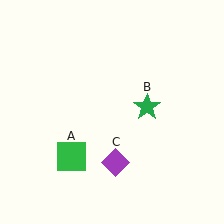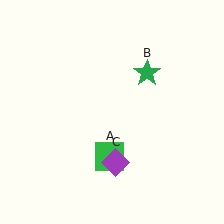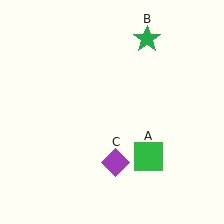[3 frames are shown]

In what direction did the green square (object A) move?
The green square (object A) moved right.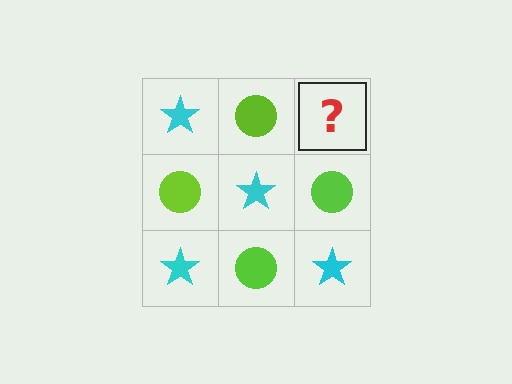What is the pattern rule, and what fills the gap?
The rule is that it alternates cyan star and lime circle in a checkerboard pattern. The gap should be filled with a cyan star.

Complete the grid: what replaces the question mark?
The question mark should be replaced with a cyan star.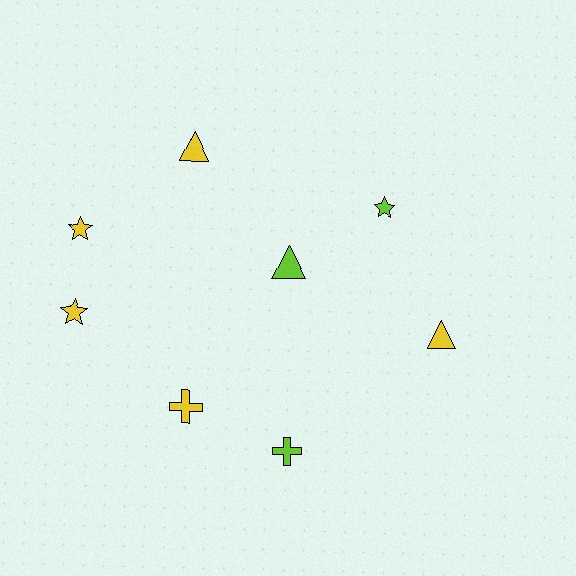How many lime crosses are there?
There is 1 lime cross.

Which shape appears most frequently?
Star, with 3 objects.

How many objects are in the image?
There are 8 objects.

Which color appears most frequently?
Yellow, with 5 objects.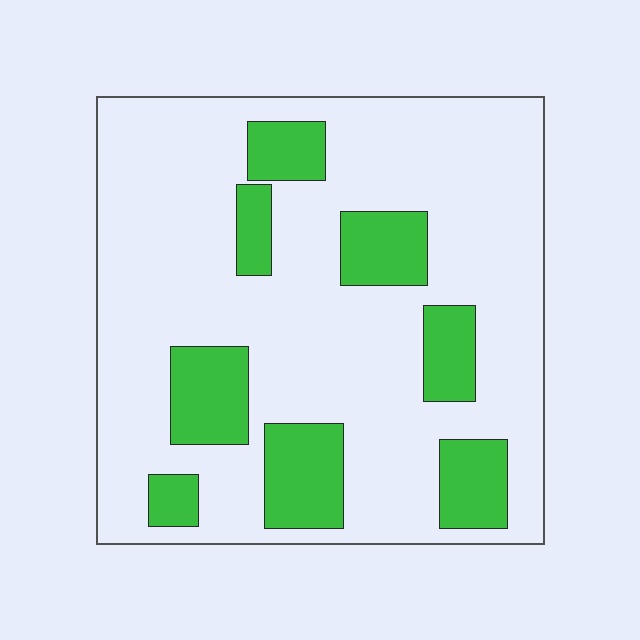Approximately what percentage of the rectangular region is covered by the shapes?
Approximately 20%.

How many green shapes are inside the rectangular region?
8.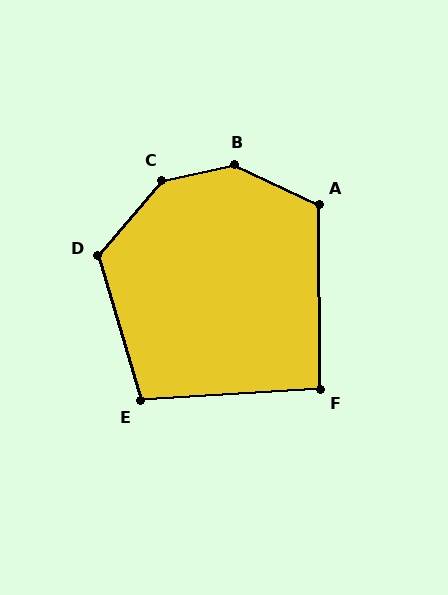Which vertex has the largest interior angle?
B, at approximately 143 degrees.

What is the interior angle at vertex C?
Approximately 142 degrees (obtuse).